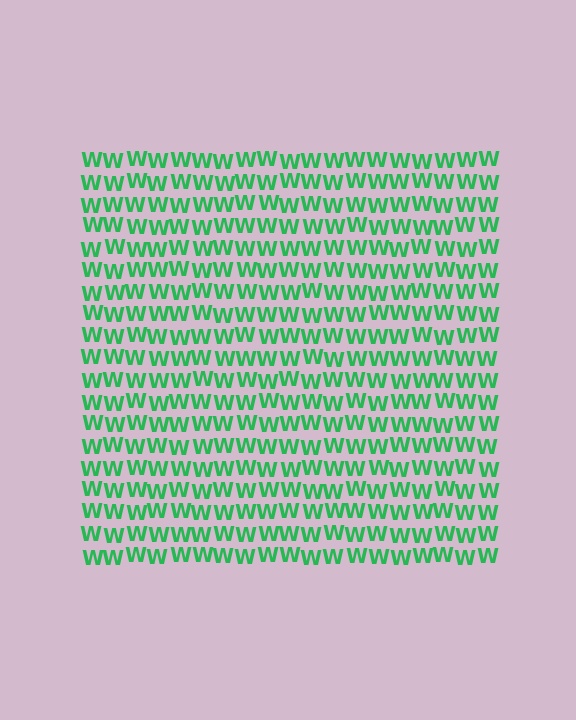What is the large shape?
The large shape is a square.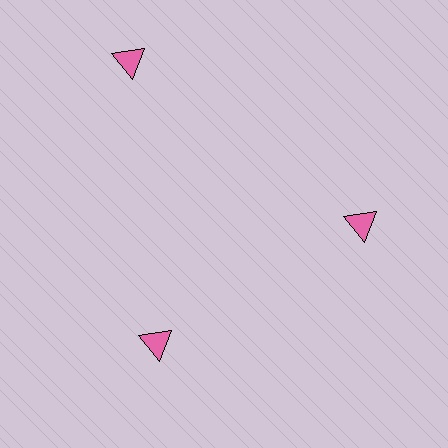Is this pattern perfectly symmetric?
No. The 3 pink triangles are arranged in a ring, but one element near the 11 o'clock position is pushed outward from the center, breaking the 3-fold rotational symmetry.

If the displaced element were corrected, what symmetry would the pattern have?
It would have 3-fold rotational symmetry — the pattern would map onto itself every 120 degrees.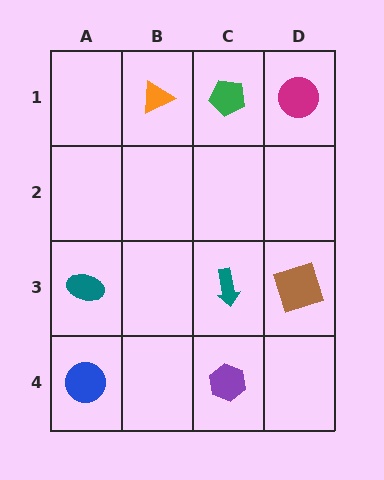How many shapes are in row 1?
3 shapes.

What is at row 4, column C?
A purple hexagon.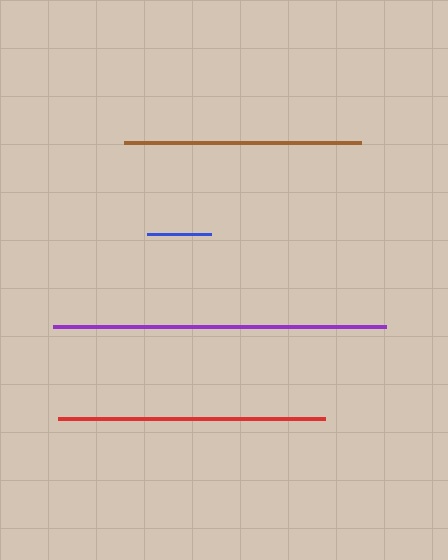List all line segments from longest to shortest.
From longest to shortest: purple, red, brown, blue.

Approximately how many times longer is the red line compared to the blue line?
The red line is approximately 4.1 times the length of the blue line.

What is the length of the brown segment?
The brown segment is approximately 237 pixels long.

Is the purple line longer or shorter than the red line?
The purple line is longer than the red line.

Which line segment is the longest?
The purple line is the longest at approximately 332 pixels.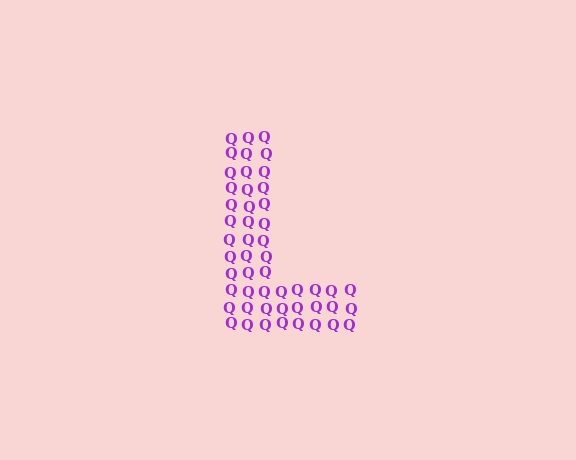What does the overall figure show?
The overall figure shows the letter L.